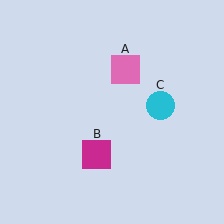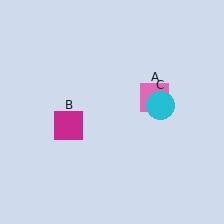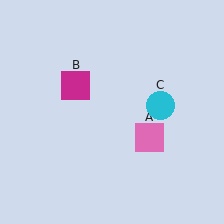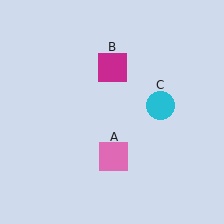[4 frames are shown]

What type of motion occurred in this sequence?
The pink square (object A), magenta square (object B) rotated clockwise around the center of the scene.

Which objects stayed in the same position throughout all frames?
Cyan circle (object C) remained stationary.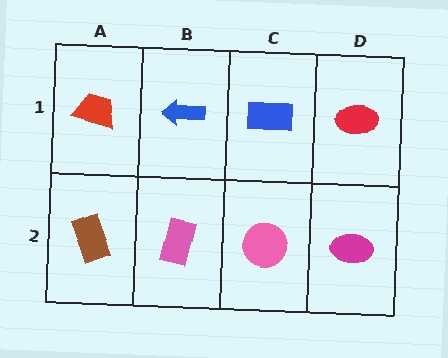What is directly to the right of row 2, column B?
A pink circle.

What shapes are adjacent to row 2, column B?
A blue arrow (row 1, column B), a brown rectangle (row 2, column A), a pink circle (row 2, column C).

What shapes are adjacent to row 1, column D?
A magenta ellipse (row 2, column D), a blue rectangle (row 1, column C).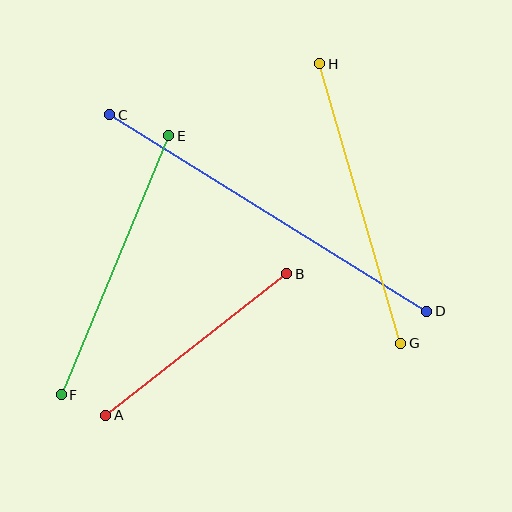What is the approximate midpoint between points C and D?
The midpoint is at approximately (268, 213) pixels.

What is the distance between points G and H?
The distance is approximately 291 pixels.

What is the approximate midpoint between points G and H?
The midpoint is at approximately (360, 203) pixels.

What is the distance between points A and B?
The distance is approximately 230 pixels.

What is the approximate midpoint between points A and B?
The midpoint is at approximately (196, 345) pixels.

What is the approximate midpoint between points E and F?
The midpoint is at approximately (115, 265) pixels.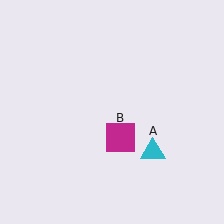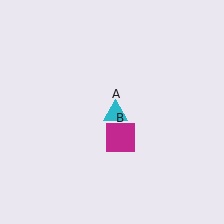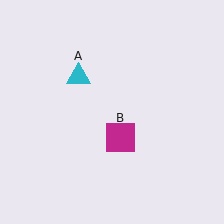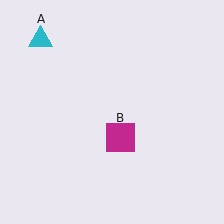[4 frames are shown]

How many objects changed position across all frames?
1 object changed position: cyan triangle (object A).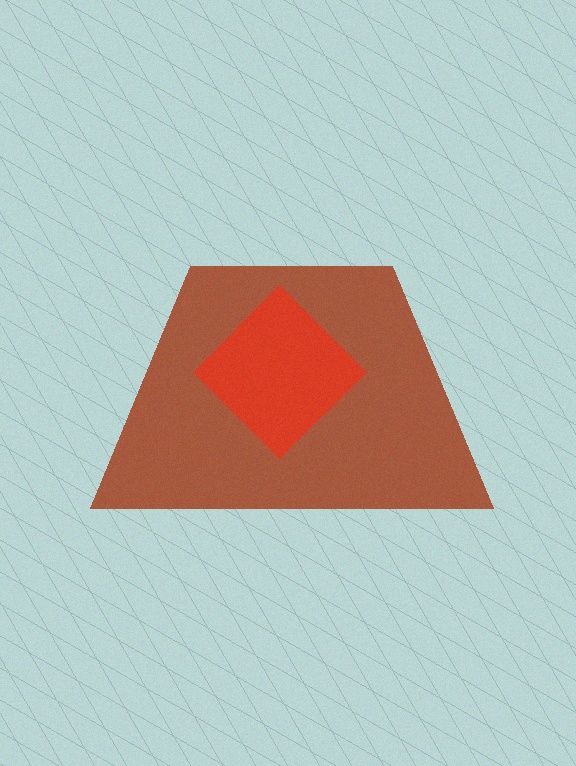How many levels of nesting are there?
2.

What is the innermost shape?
The red diamond.